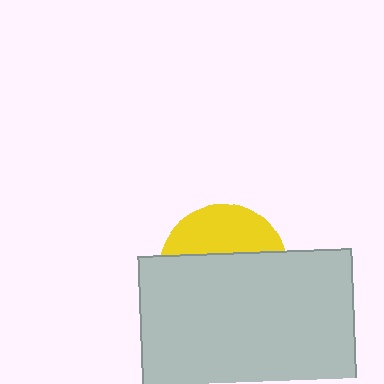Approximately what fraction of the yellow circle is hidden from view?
Roughly 65% of the yellow circle is hidden behind the light gray rectangle.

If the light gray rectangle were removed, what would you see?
You would see the complete yellow circle.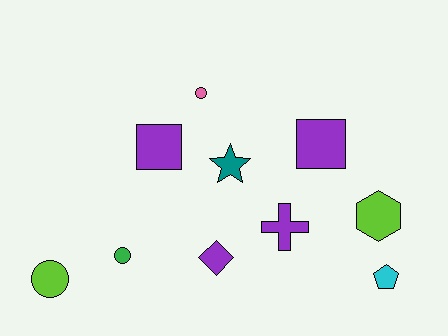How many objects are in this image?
There are 10 objects.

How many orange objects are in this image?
There are no orange objects.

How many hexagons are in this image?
There is 1 hexagon.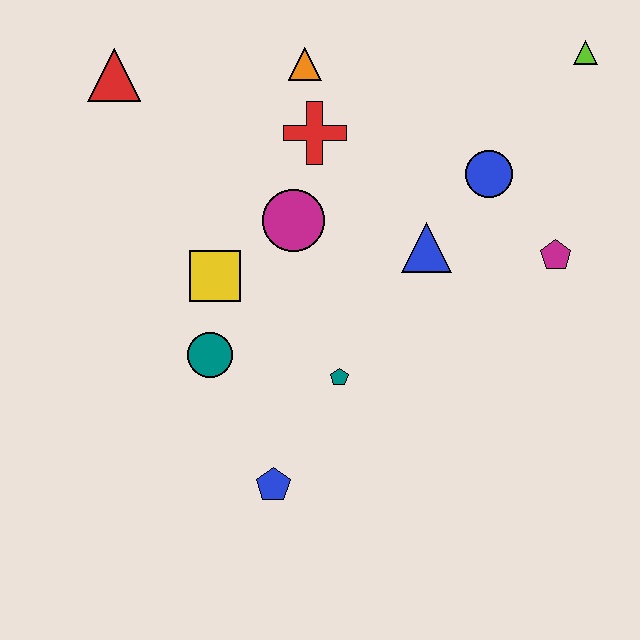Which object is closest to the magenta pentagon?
The blue circle is closest to the magenta pentagon.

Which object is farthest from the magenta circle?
The lime triangle is farthest from the magenta circle.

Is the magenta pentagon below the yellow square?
No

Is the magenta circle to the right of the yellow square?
Yes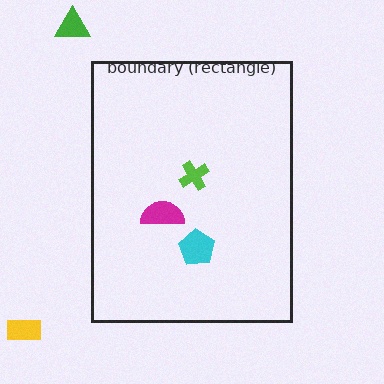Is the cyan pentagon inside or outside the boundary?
Inside.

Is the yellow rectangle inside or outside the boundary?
Outside.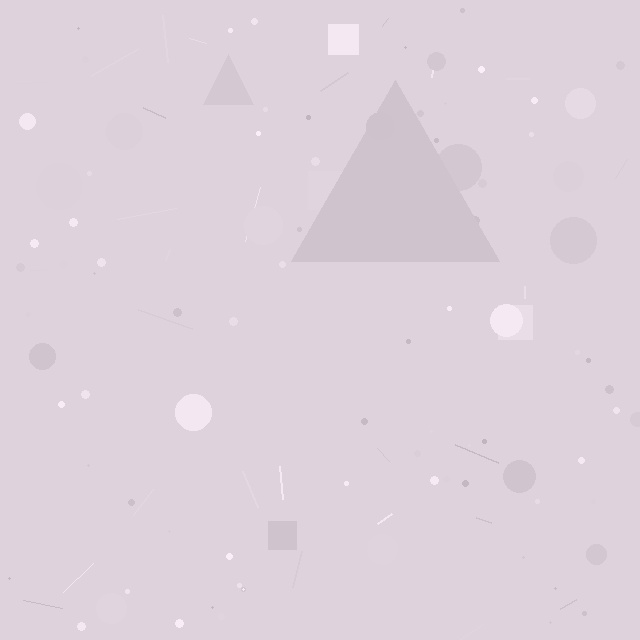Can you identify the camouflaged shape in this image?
The camouflaged shape is a triangle.